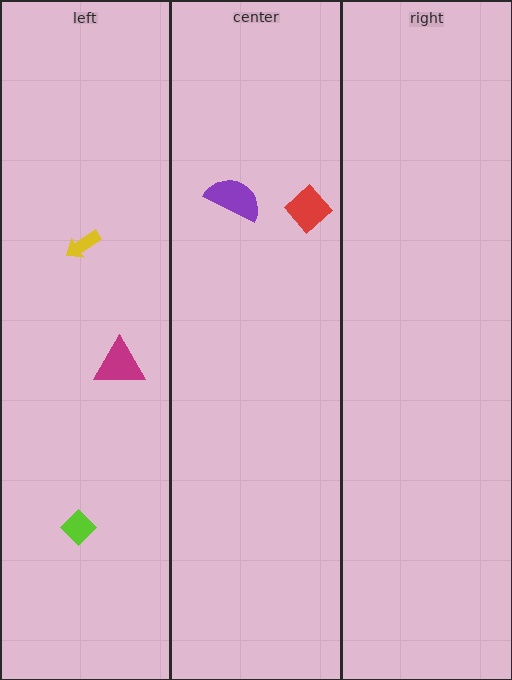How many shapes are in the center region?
2.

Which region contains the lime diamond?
The left region.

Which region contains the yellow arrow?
The left region.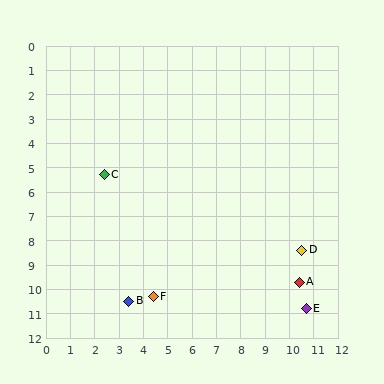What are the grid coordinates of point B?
Point B is at approximately (3.4, 10.5).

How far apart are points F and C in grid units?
Points F and C are about 5.4 grid units apart.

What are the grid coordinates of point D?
Point D is at approximately (10.5, 8.4).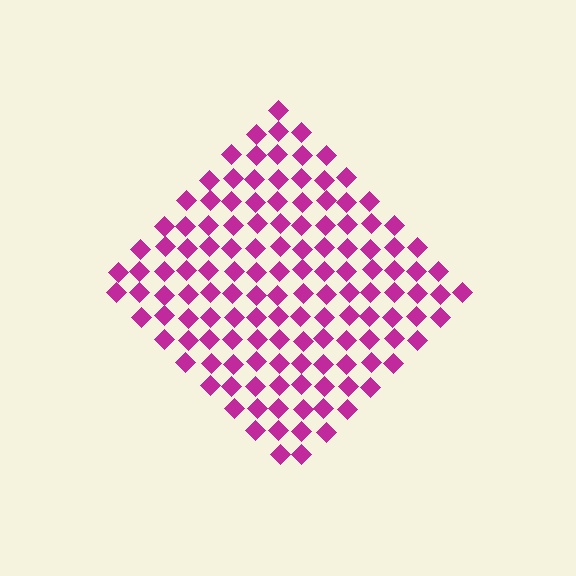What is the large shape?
The large shape is a diamond.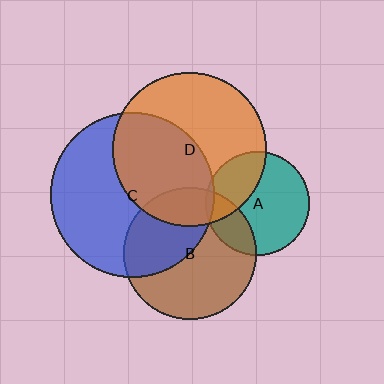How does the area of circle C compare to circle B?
Approximately 1.5 times.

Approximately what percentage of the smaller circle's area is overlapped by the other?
Approximately 45%.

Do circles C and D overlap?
Yes.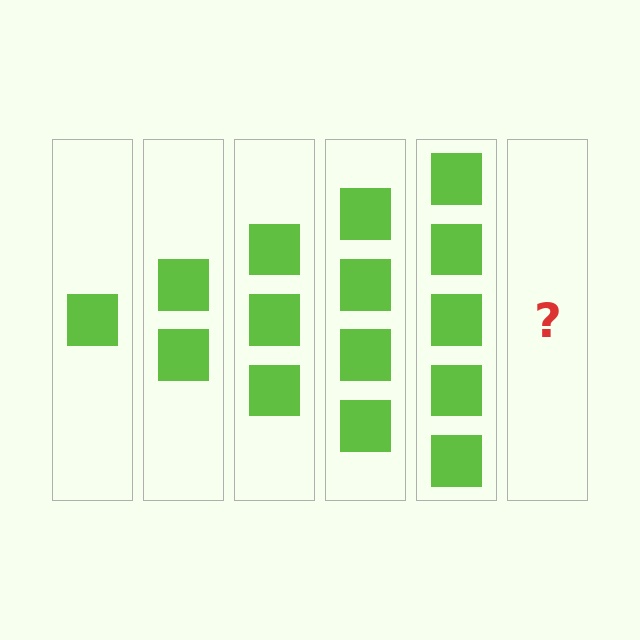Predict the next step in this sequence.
The next step is 6 squares.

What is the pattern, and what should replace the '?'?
The pattern is that each step adds one more square. The '?' should be 6 squares.